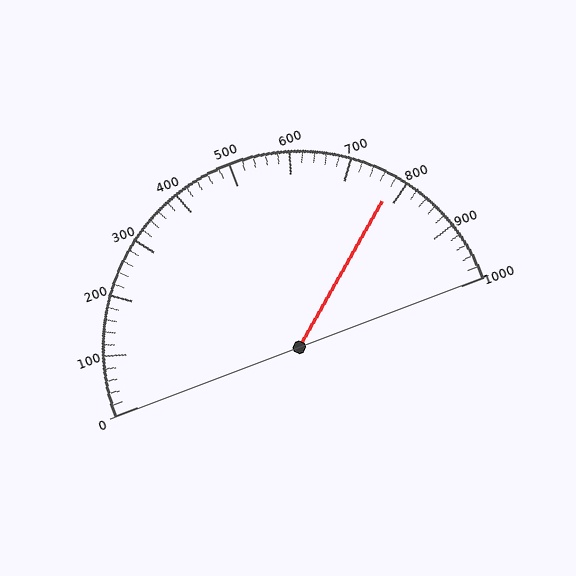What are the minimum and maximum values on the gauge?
The gauge ranges from 0 to 1000.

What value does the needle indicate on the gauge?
The needle indicates approximately 780.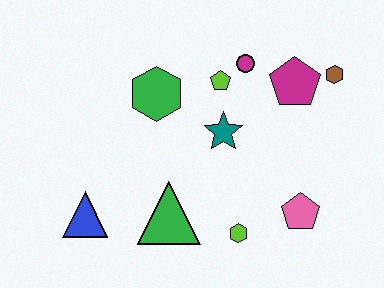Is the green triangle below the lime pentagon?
Yes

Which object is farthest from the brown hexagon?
The blue triangle is farthest from the brown hexagon.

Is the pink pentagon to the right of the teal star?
Yes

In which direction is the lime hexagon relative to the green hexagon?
The lime hexagon is below the green hexagon.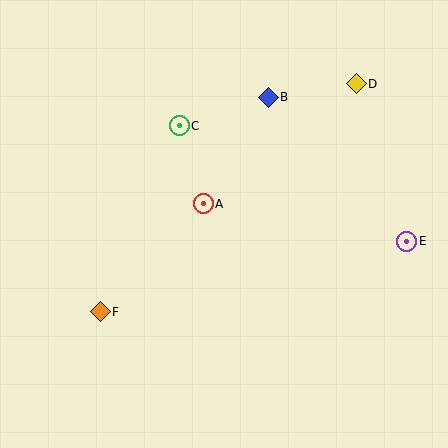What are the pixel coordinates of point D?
Point D is at (356, 84).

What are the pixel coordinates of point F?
Point F is at (100, 312).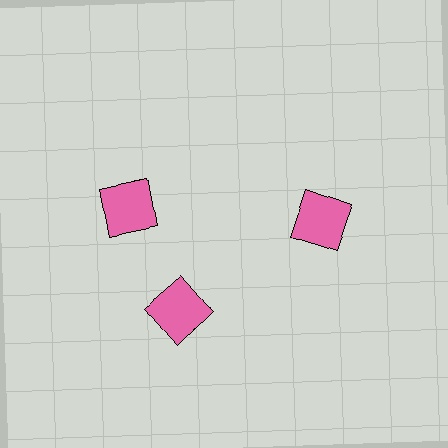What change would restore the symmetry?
The symmetry would be restored by rotating it back into even spacing with its neighbors so that all 3 squares sit at equal angles and equal distance from the center.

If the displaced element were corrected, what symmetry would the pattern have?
It would have 3-fold rotational symmetry — the pattern would map onto itself every 120 degrees.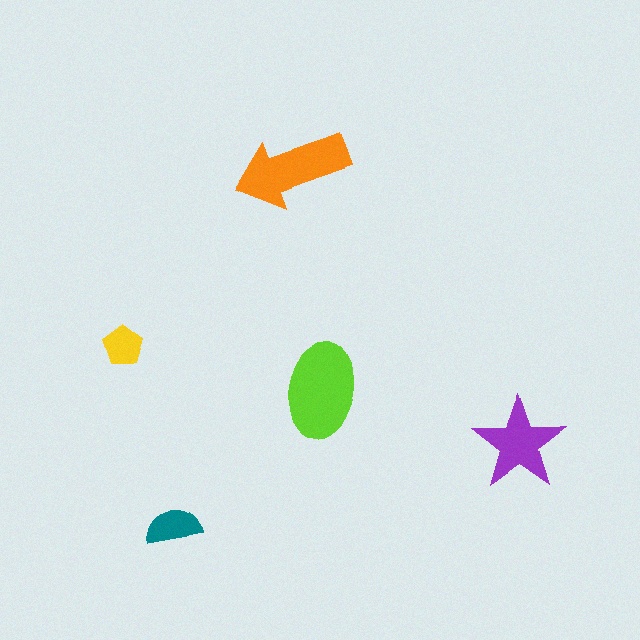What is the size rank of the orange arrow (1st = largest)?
2nd.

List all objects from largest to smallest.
The lime ellipse, the orange arrow, the purple star, the teal semicircle, the yellow pentagon.